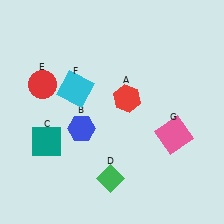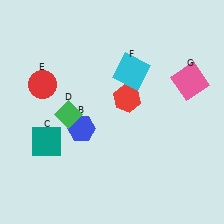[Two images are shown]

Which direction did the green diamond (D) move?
The green diamond (D) moved up.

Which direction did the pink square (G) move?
The pink square (G) moved up.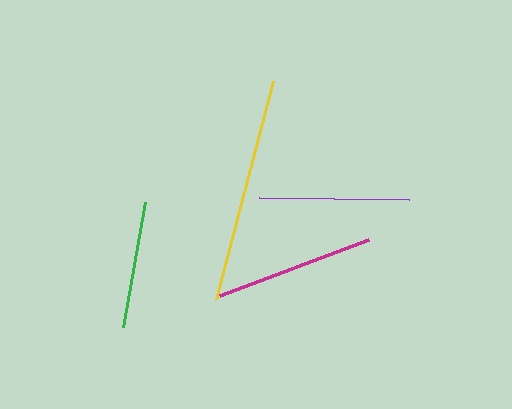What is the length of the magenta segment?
The magenta segment is approximately 160 pixels long.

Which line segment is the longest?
The yellow line is the longest at approximately 226 pixels.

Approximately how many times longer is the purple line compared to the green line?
The purple line is approximately 1.2 times the length of the green line.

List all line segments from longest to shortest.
From longest to shortest: yellow, magenta, purple, green.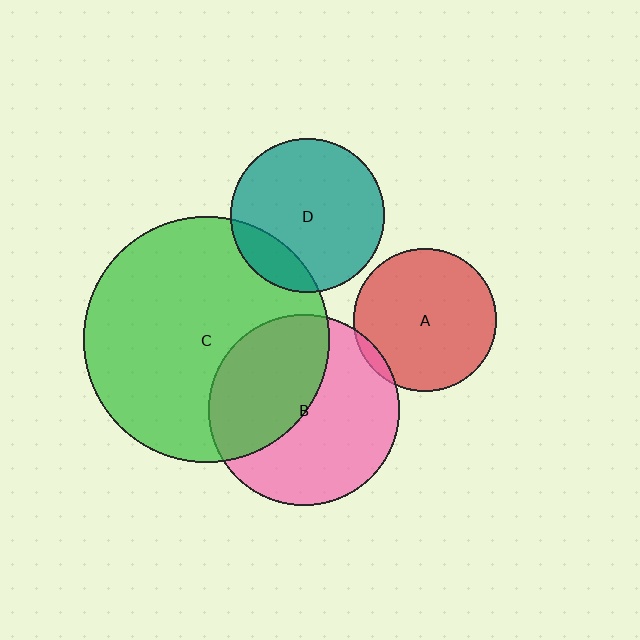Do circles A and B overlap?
Yes.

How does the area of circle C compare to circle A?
Approximately 2.9 times.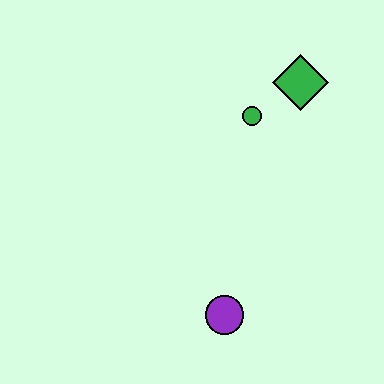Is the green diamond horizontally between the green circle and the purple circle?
No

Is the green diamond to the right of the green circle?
Yes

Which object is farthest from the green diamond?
The purple circle is farthest from the green diamond.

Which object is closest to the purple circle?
The green circle is closest to the purple circle.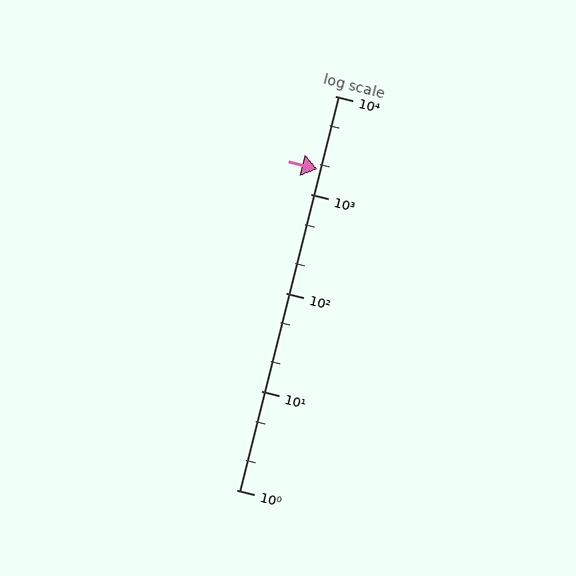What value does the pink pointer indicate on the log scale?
The pointer indicates approximately 1800.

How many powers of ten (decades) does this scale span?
The scale spans 4 decades, from 1 to 10000.